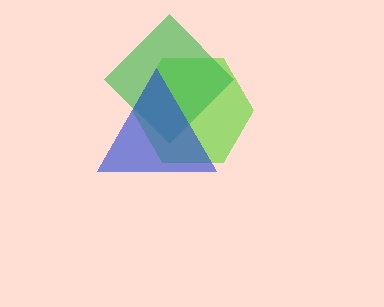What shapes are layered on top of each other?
The layered shapes are: a lime hexagon, a green diamond, a blue triangle.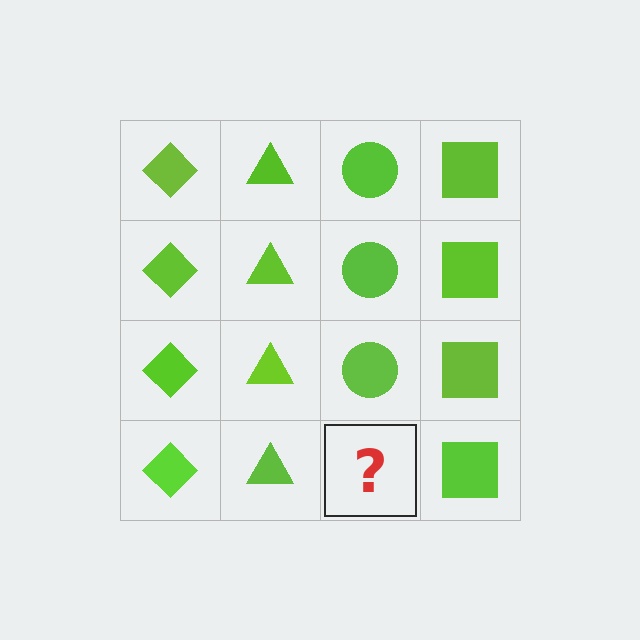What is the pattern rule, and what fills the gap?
The rule is that each column has a consistent shape. The gap should be filled with a lime circle.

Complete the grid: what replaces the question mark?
The question mark should be replaced with a lime circle.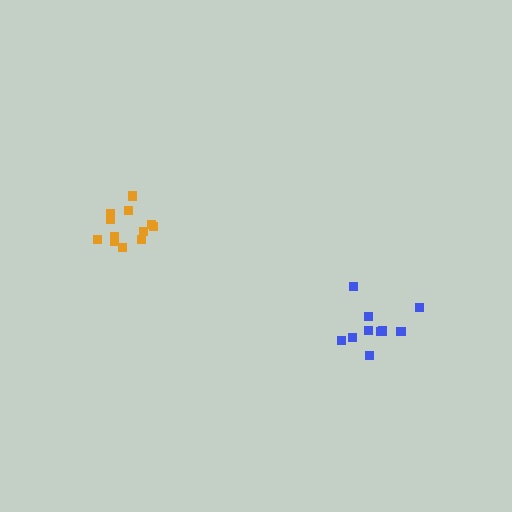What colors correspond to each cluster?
The clusters are colored: orange, blue.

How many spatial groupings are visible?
There are 2 spatial groupings.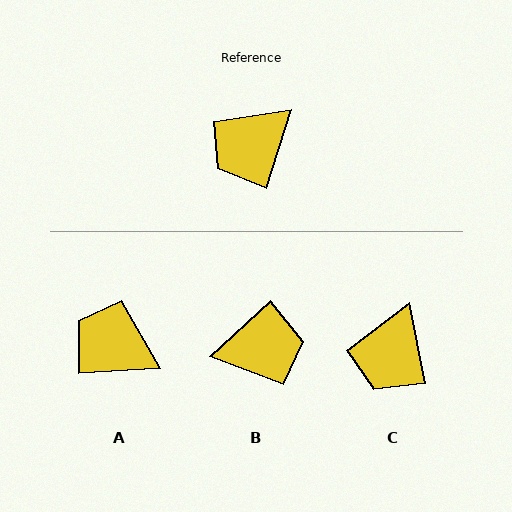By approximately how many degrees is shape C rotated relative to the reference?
Approximately 29 degrees counter-clockwise.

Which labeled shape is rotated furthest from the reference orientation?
B, about 151 degrees away.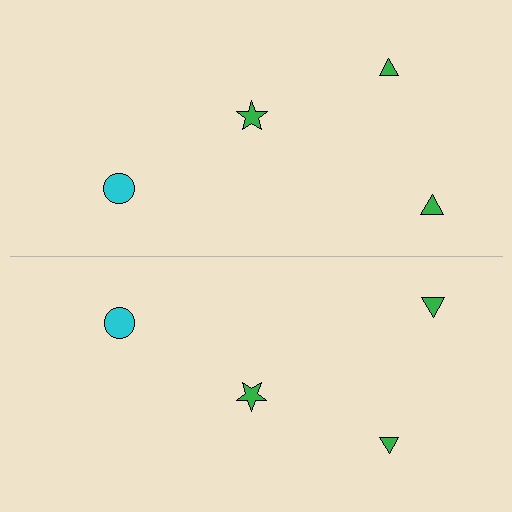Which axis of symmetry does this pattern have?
The pattern has a horizontal axis of symmetry running through the center of the image.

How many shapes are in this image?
There are 8 shapes in this image.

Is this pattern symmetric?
Yes, this pattern has bilateral (reflection) symmetry.